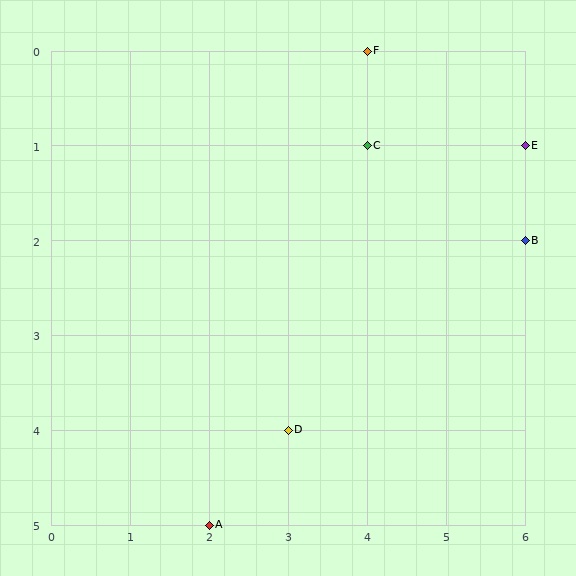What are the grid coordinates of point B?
Point B is at grid coordinates (6, 2).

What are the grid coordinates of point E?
Point E is at grid coordinates (6, 1).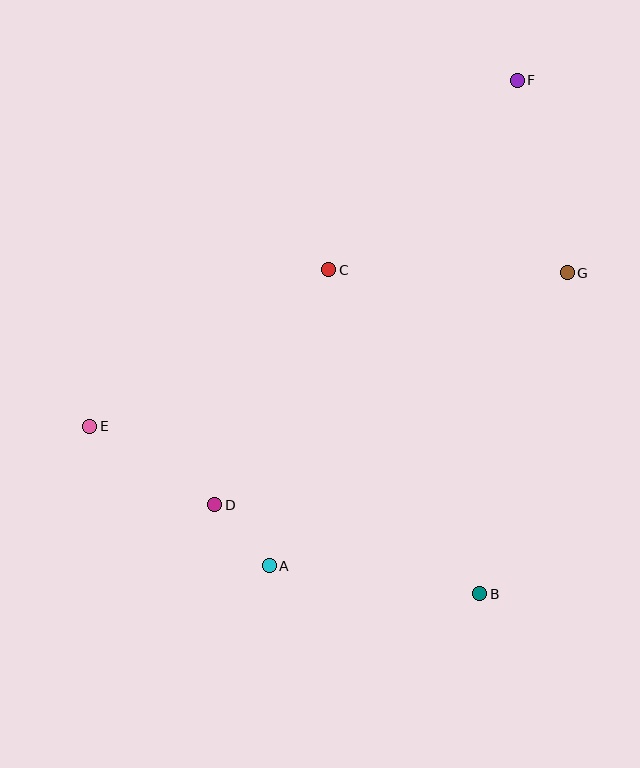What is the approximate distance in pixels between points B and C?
The distance between B and C is approximately 358 pixels.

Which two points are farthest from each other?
Points E and F are farthest from each other.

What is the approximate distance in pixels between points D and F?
The distance between D and F is approximately 522 pixels.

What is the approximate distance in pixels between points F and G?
The distance between F and G is approximately 199 pixels.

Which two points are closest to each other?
Points A and D are closest to each other.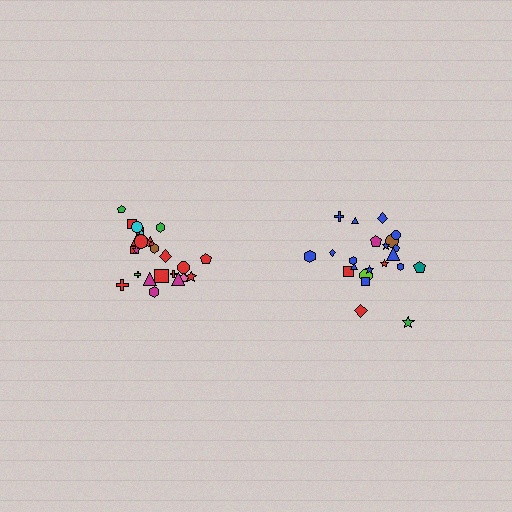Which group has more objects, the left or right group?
The left group.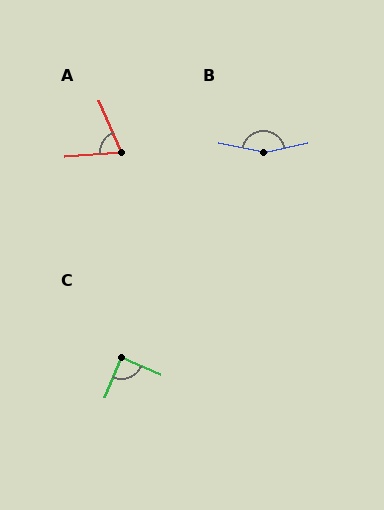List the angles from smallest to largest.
A (71°), C (89°), B (155°).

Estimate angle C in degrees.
Approximately 89 degrees.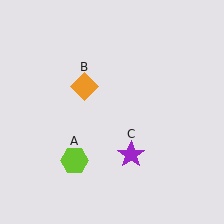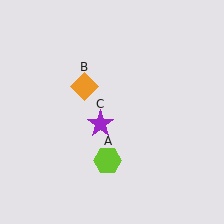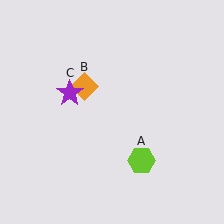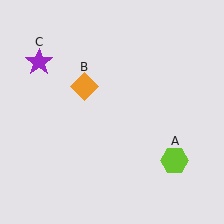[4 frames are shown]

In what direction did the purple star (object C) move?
The purple star (object C) moved up and to the left.